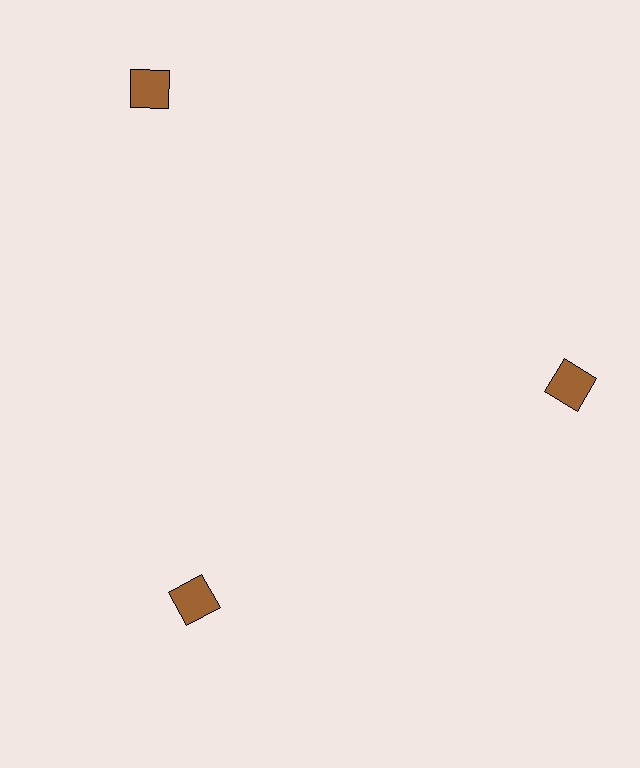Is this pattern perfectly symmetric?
No. The 3 brown squares are arranged in a ring, but one element near the 11 o'clock position is pushed outward from the center, breaking the 3-fold rotational symmetry.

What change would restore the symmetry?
The symmetry would be restored by moving it inward, back onto the ring so that all 3 squares sit at equal angles and equal distance from the center.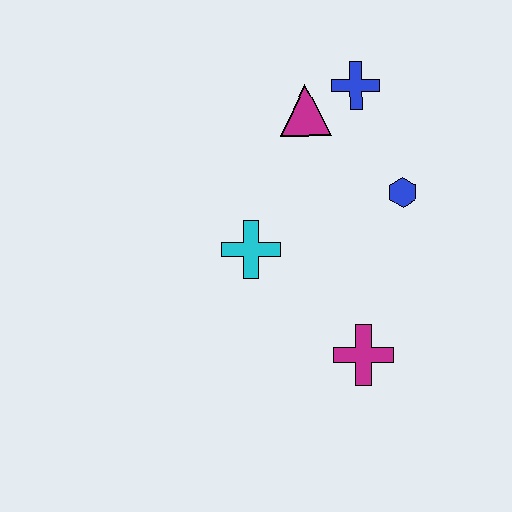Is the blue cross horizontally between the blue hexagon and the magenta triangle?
Yes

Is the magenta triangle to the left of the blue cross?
Yes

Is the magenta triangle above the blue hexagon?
Yes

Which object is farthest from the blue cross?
The magenta cross is farthest from the blue cross.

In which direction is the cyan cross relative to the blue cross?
The cyan cross is below the blue cross.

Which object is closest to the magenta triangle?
The blue cross is closest to the magenta triangle.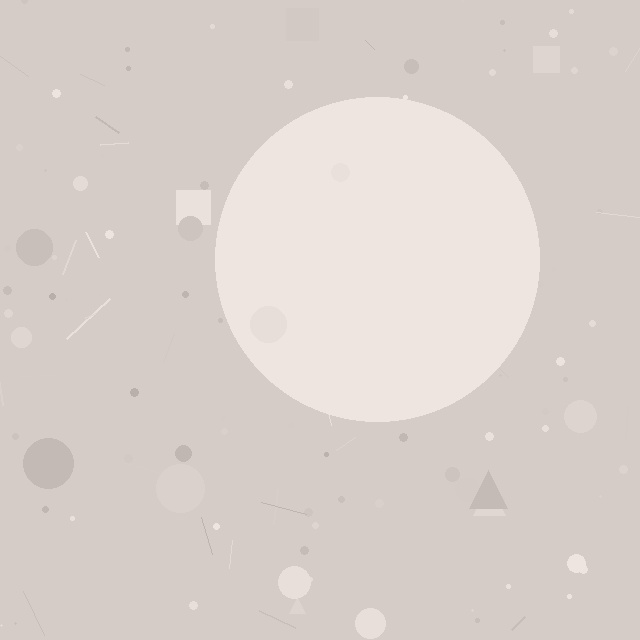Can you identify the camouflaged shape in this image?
The camouflaged shape is a circle.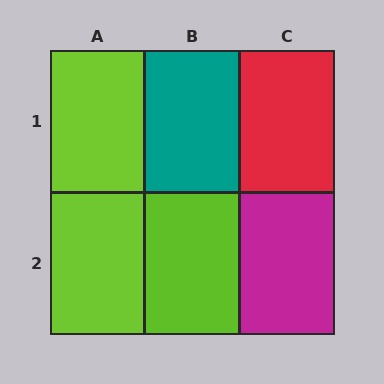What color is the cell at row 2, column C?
Magenta.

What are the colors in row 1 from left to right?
Lime, teal, red.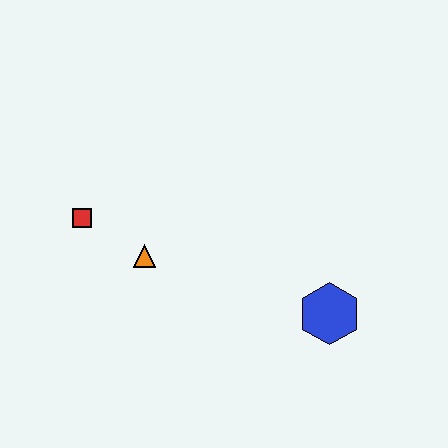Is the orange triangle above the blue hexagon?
Yes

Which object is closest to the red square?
The orange triangle is closest to the red square.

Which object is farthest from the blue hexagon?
The red square is farthest from the blue hexagon.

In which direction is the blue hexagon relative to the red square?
The blue hexagon is to the right of the red square.